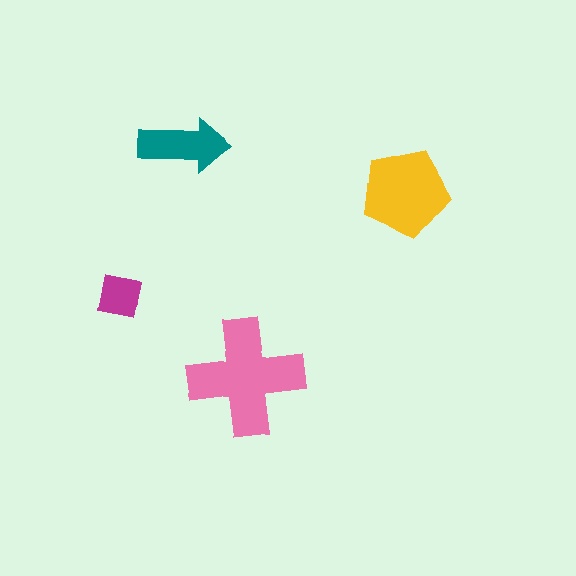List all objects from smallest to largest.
The magenta square, the teal arrow, the yellow pentagon, the pink cross.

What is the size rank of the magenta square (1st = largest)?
4th.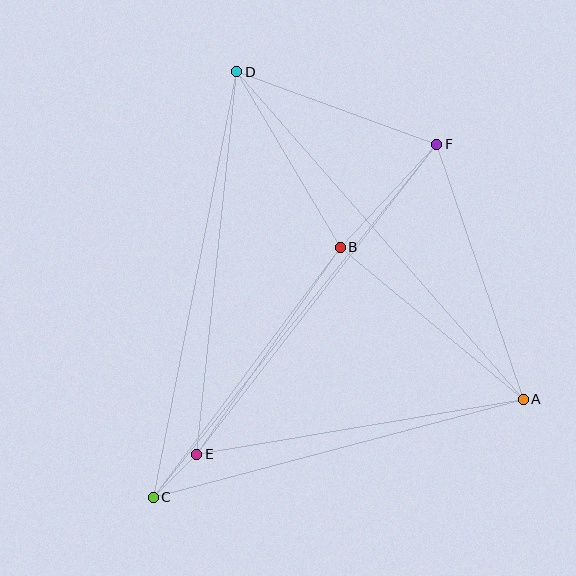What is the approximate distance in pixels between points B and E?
The distance between B and E is approximately 252 pixels.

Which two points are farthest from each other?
Points C and F are farthest from each other.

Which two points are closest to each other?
Points C and E are closest to each other.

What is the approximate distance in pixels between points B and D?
The distance between B and D is approximately 204 pixels.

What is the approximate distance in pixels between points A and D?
The distance between A and D is approximately 435 pixels.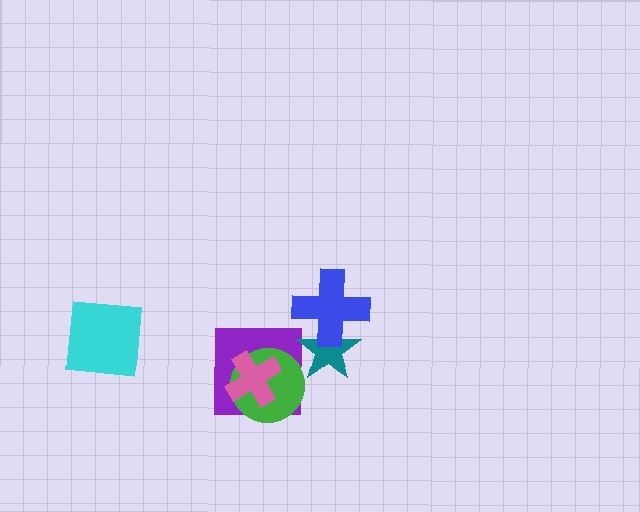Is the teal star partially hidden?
Yes, it is partially covered by another shape.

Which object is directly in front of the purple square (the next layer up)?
The green circle is directly in front of the purple square.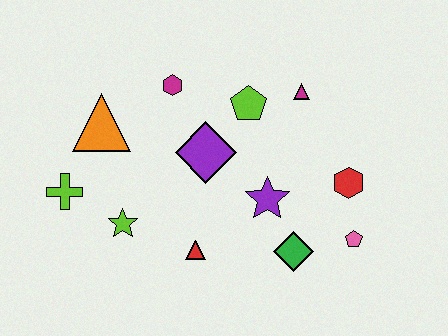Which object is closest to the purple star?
The green diamond is closest to the purple star.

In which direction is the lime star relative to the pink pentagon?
The lime star is to the left of the pink pentagon.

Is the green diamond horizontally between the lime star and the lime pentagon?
No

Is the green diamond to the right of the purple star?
Yes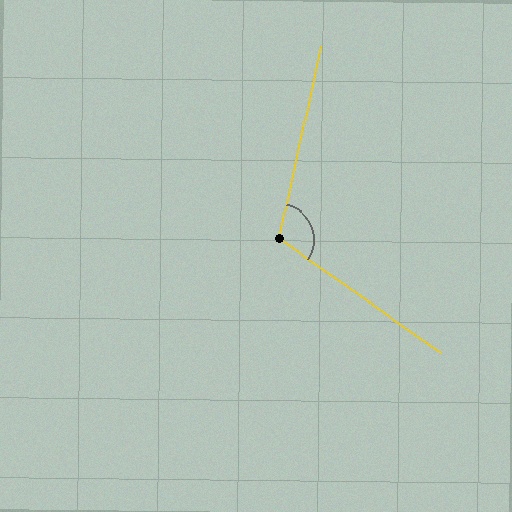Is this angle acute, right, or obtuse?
It is obtuse.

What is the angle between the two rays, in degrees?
Approximately 113 degrees.